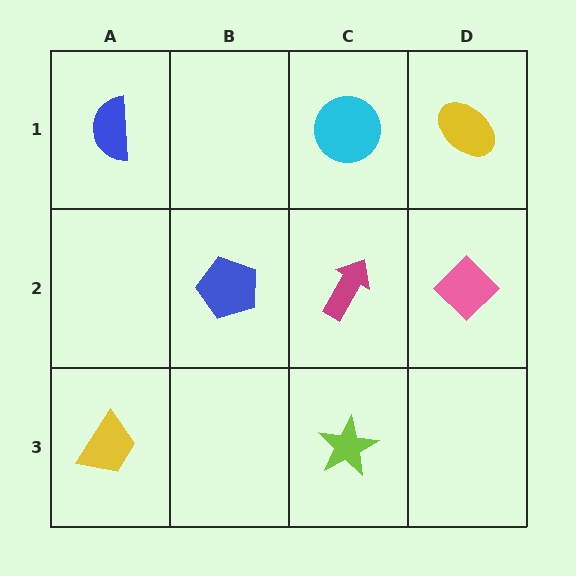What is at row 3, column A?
A yellow trapezoid.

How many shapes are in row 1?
3 shapes.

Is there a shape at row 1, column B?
No, that cell is empty.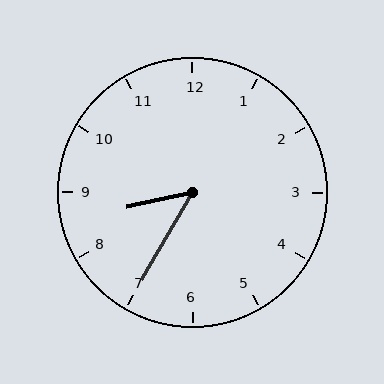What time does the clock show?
8:35.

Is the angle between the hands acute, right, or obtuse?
It is acute.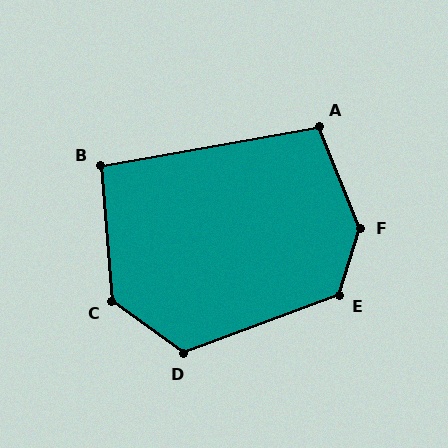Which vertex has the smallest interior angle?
B, at approximately 95 degrees.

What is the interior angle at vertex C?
Approximately 131 degrees (obtuse).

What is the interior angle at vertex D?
Approximately 123 degrees (obtuse).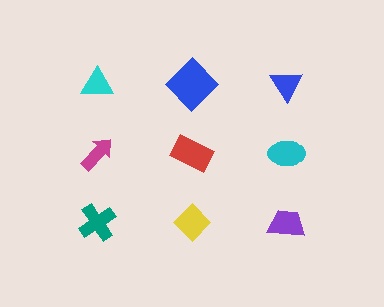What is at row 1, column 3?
A blue triangle.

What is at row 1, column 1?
A cyan triangle.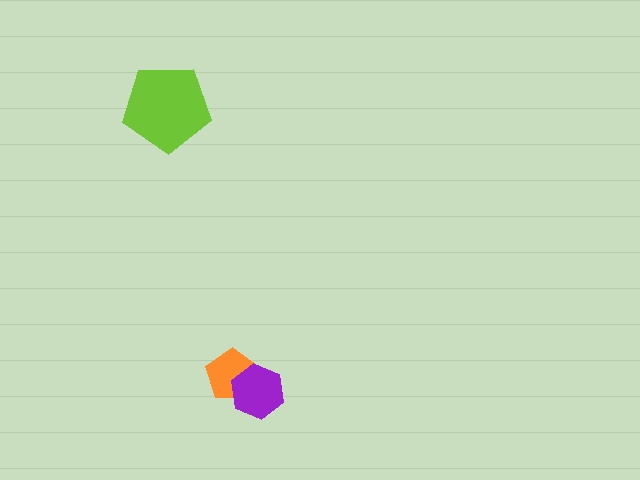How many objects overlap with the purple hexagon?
1 object overlaps with the purple hexagon.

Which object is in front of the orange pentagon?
The purple hexagon is in front of the orange pentagon.